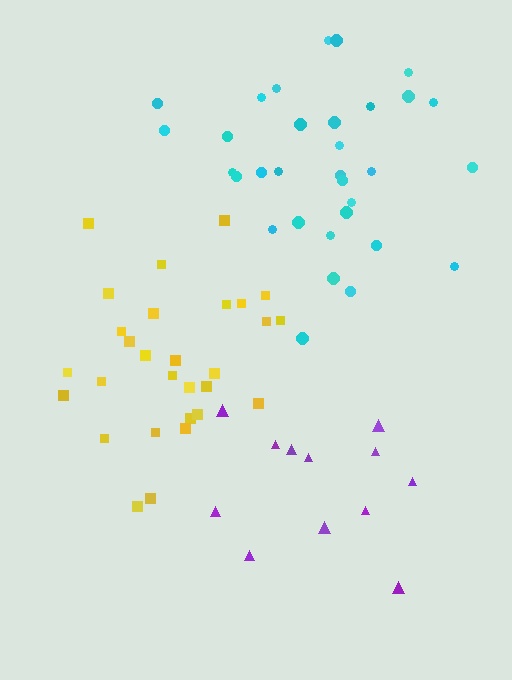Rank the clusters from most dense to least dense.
cyan, yellow, purple.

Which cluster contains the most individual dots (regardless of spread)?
Cyan (32).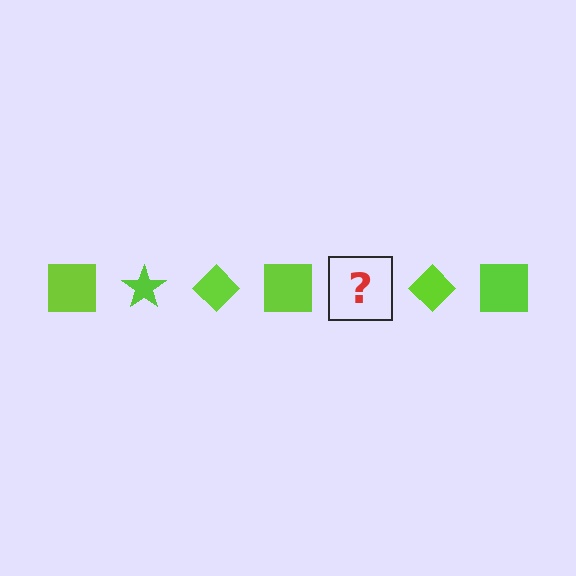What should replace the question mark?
The question mark should be replaced with a lime star.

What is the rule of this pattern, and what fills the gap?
The rule is that the pattern cycles through square, star, diamond shapes in lime. The gap should be filled with a lime star.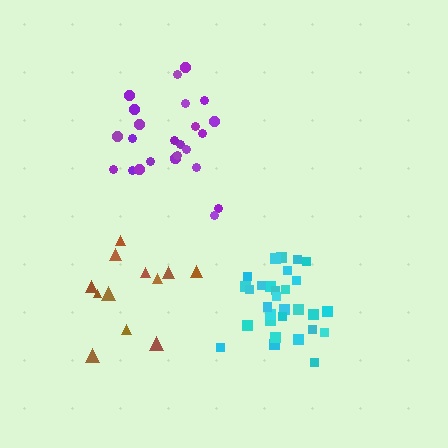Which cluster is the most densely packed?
Cyan.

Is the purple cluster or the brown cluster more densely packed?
Purple.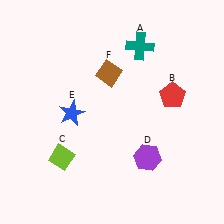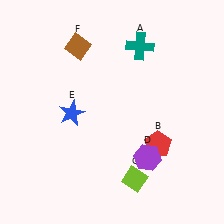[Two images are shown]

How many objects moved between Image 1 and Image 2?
3 objects moved between the two images.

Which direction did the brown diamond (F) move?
The brown diamond (F) moved left.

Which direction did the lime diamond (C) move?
The lime diamond (C) moved right.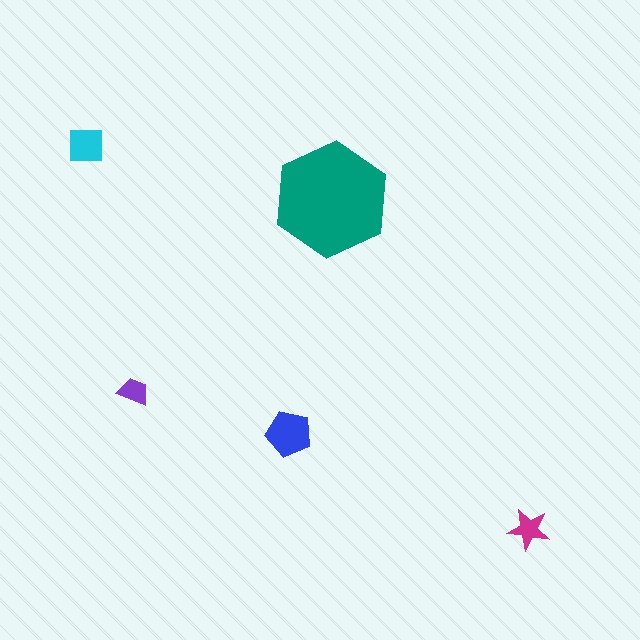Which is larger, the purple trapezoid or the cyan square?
The cyan square.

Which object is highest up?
The cyan square is topmost.